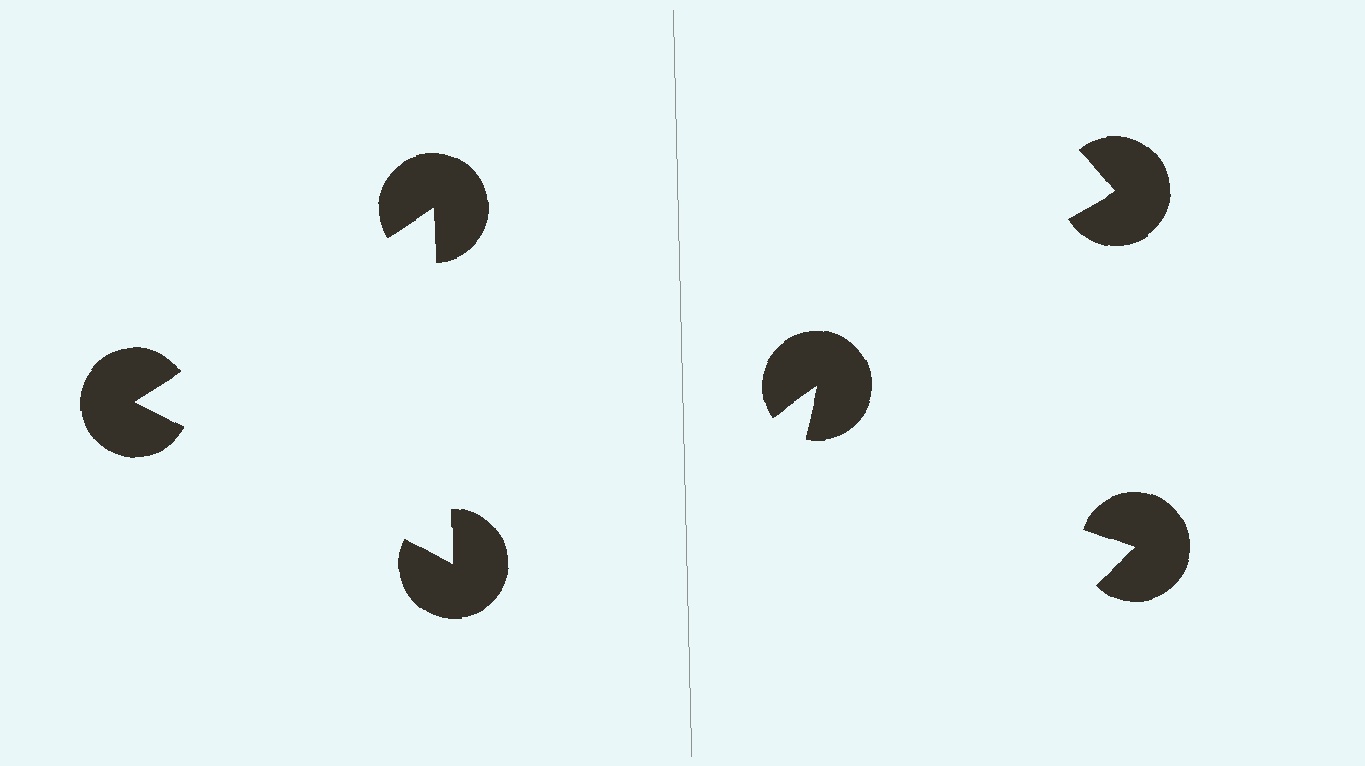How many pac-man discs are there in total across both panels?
6 — 3 on each side.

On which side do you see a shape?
An illusory triangle appears on the left side. On the right side the wedge cuts are rotated, so no coherent shape forms.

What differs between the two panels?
The pac-man discs are positioned identically on both sides; only the wedge orientations differ. On the left they align to a triangle; on the right they are misaligned.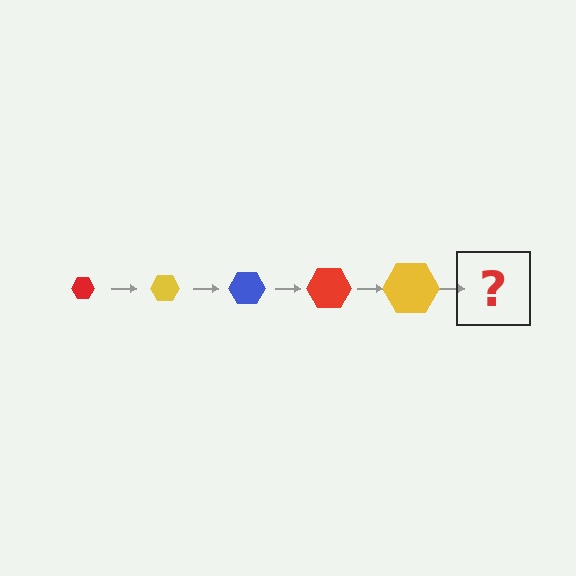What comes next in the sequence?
The next element should be a blue hexagon, larger than the previous one.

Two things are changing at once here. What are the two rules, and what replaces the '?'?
The two rules are that the hexagon grows larger each step and the color cycles through red, yellow, and blue. The '?' should be a blue hexagon, larger than the previous one.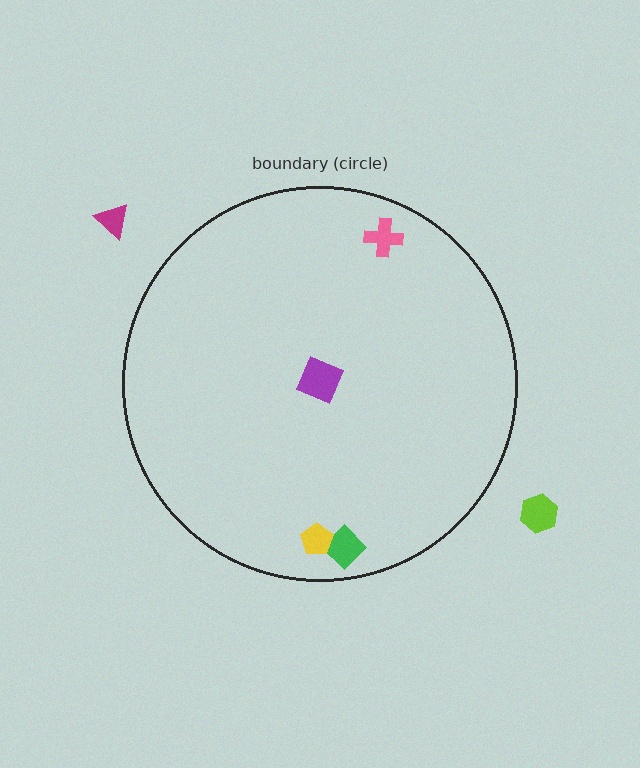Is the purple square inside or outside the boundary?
Inside.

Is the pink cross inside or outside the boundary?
Inside.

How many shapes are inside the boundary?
4 inside, 2 outside.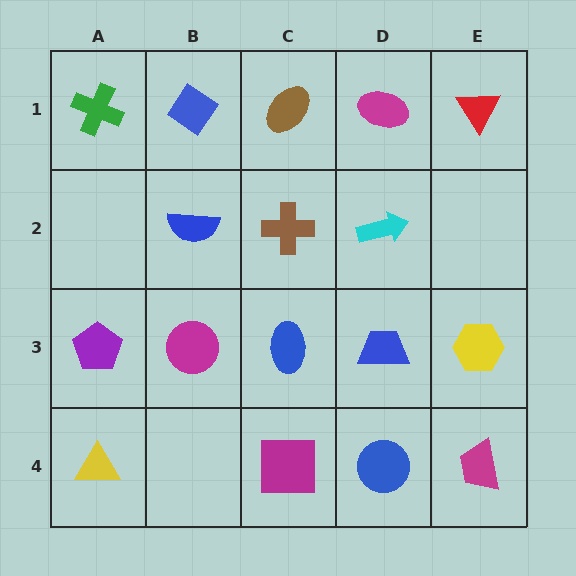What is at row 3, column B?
A magenta circle.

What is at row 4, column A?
A yellow triangle.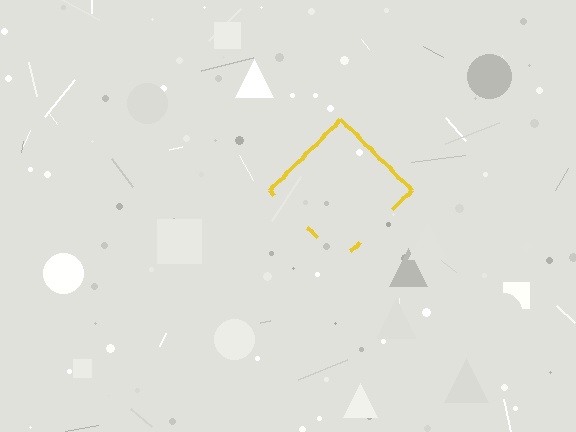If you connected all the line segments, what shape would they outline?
They would outline a diamond.